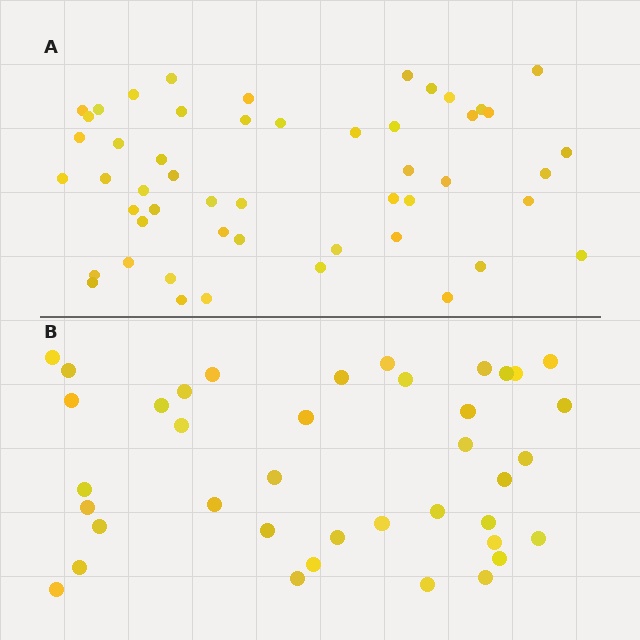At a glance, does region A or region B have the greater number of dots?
Region A (the top region) has more dots.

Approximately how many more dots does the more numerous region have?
Region A has roughly 12 or so more dots than region B.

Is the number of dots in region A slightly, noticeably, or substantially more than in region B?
Region A has noticeably more, but not dramatically so. The ratio is roughly 1.3 to 1.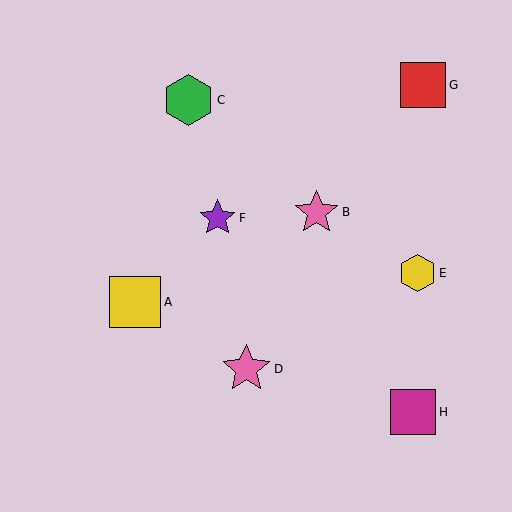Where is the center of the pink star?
The center of the pink star is at (246, 369).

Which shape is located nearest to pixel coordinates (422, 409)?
The magenta square (labeled H) at (413, 412) is nearest to that location.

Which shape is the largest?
The yellow square (labeled A) is the largest.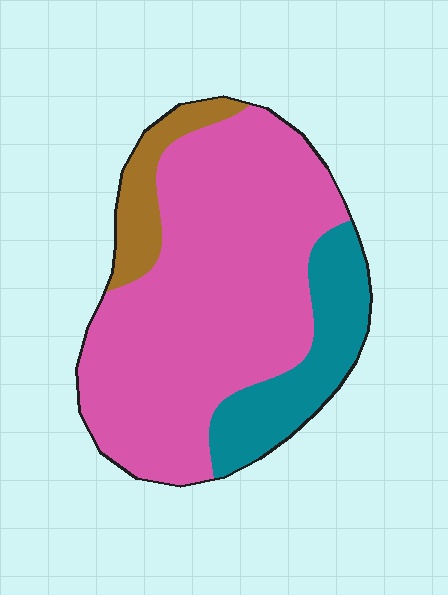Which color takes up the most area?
Pink, at roughly 70%.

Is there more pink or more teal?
Pink.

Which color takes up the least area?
Brown, at roughly 10%.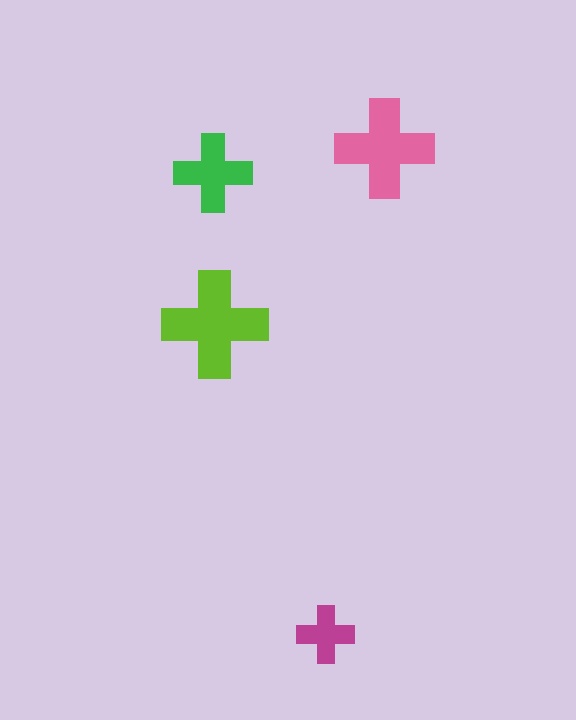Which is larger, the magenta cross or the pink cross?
The pink one.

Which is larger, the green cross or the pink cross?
The pink one.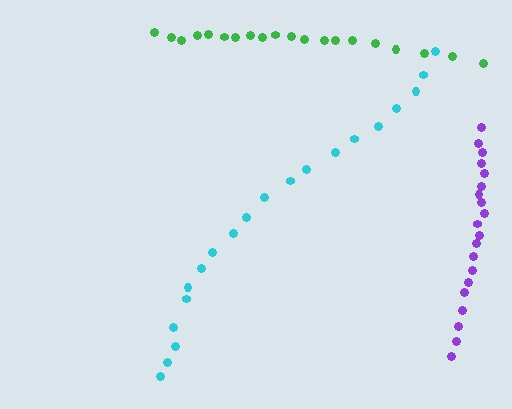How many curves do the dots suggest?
There are 3 distinct paths.